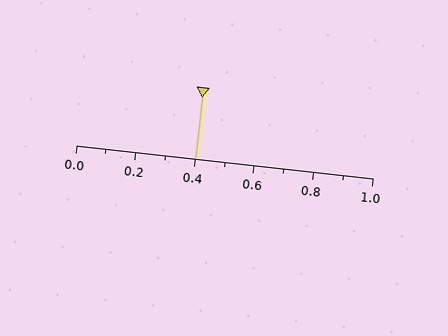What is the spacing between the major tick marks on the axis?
The major ticks are spaced 0.2 apart.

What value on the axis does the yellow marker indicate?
The marker indicates approximately 0.4.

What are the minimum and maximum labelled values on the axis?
The axis runs from 0.0 to 1.0.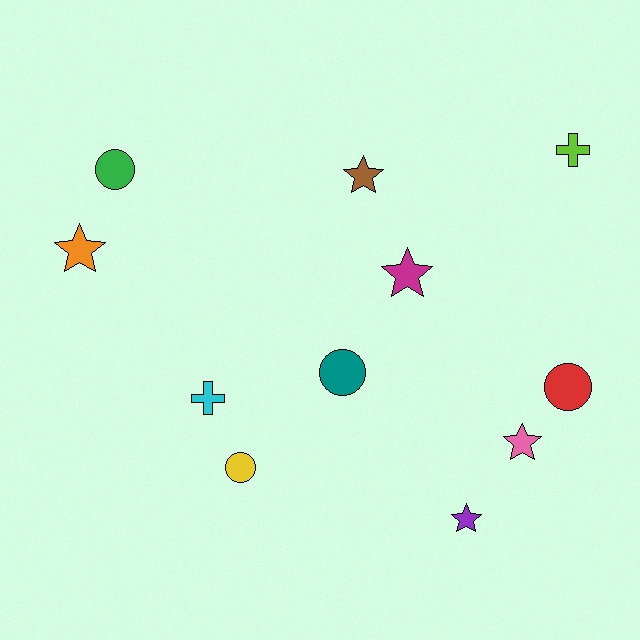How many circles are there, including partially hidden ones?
There are 4 circles.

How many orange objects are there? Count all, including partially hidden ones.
There is 1 orange object.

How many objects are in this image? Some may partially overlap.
There are 11 objects.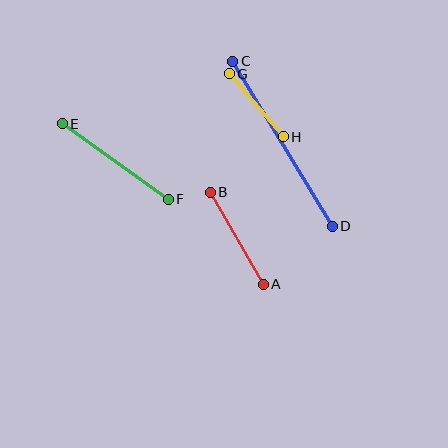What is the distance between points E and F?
The distance is approximately 130 pixels.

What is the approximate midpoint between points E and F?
The midpoint is at approximately (115, 162) pixels.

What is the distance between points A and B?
The distance is approximately 106 pixels.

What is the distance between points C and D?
The distance is approximately 193 pixels.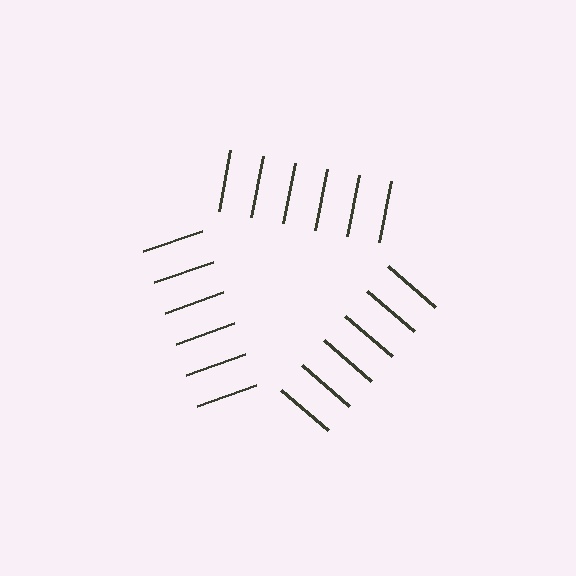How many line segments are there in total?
18 — 6 along each of the 3 edges.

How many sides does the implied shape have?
3 sides — the line-ends trace a triangle.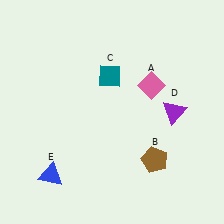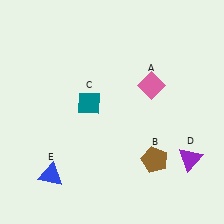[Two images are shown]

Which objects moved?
The objects that moved are: the teal diamond (C), the purple triangle (D).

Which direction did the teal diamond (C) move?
The teal diamond (C) moved down.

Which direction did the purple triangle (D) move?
The purple triangle (D) moved down.